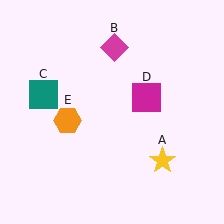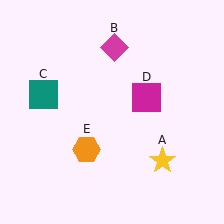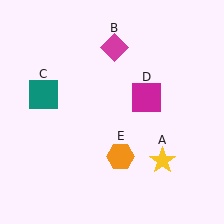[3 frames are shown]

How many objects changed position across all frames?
1 object changed position: orange hexagon (object E).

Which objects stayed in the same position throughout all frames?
Yellow star (object A) and magenta diamond (object B) and teal square (object C) and magenta square (object D) remained stationary.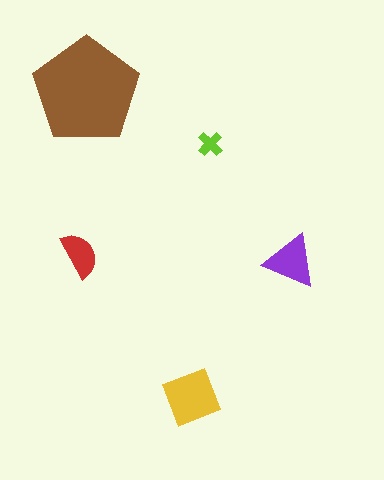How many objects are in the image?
There are 5 objects in the image.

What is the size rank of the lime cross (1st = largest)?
5th.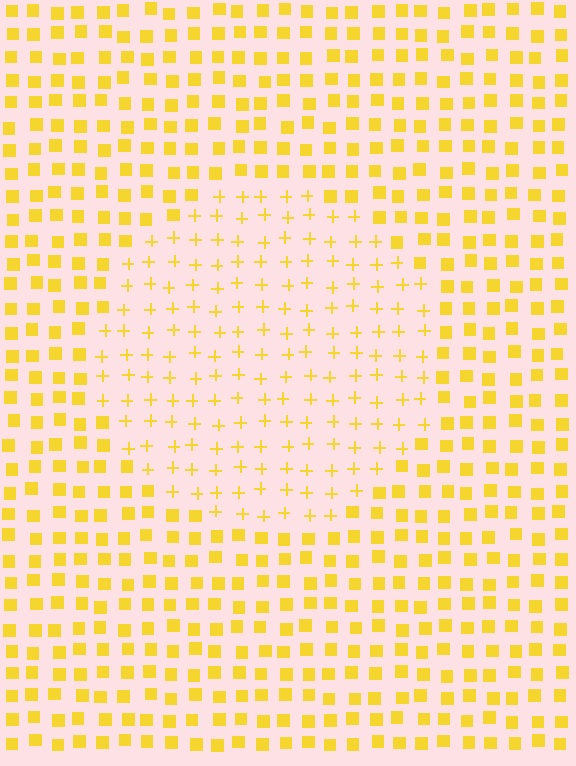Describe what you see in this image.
The image is filled with small yellow elements arranged in a uniform grid. A circle-shaped region contains plus signs, while the surrounding area contains squares. The boundary is defined purely by the change in element shape.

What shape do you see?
I see a circle.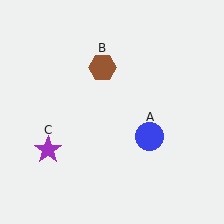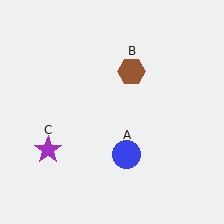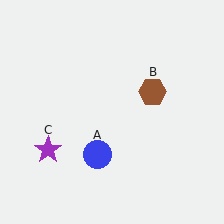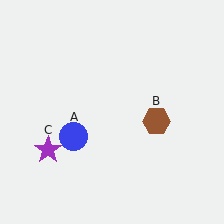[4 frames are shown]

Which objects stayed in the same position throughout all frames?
Purple star (object C) remained stationary.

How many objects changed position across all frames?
2 objects changed position: blue circle (object A), brown hexagon (object B).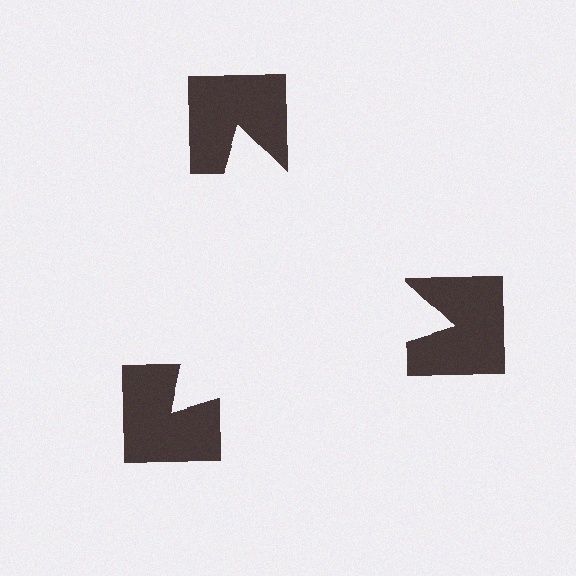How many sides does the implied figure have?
3 sides.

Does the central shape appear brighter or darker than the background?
It typically appears slightly brighter than the background, even though no actual brightness change is drawn.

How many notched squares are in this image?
There are 3 — one at each vertex of the illusory triangle.